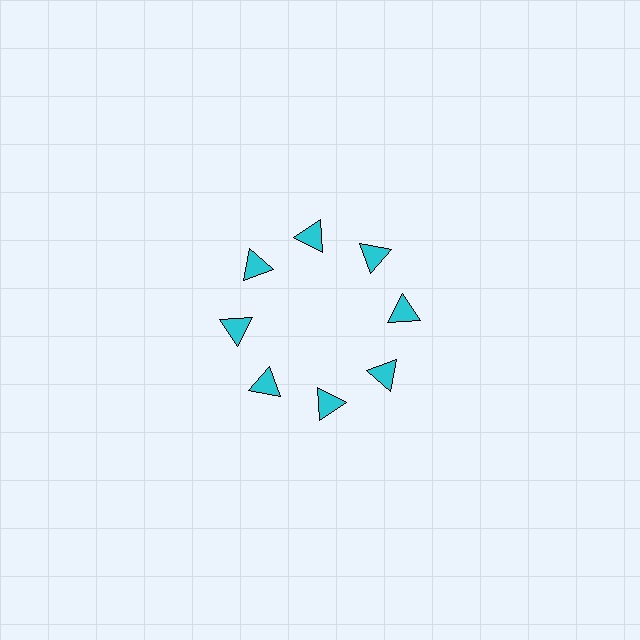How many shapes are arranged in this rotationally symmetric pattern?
There are 8 shapes, arranged in 8 groups of 1.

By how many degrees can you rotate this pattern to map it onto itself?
The pattern maps onto itself every 45 degrees of rotation.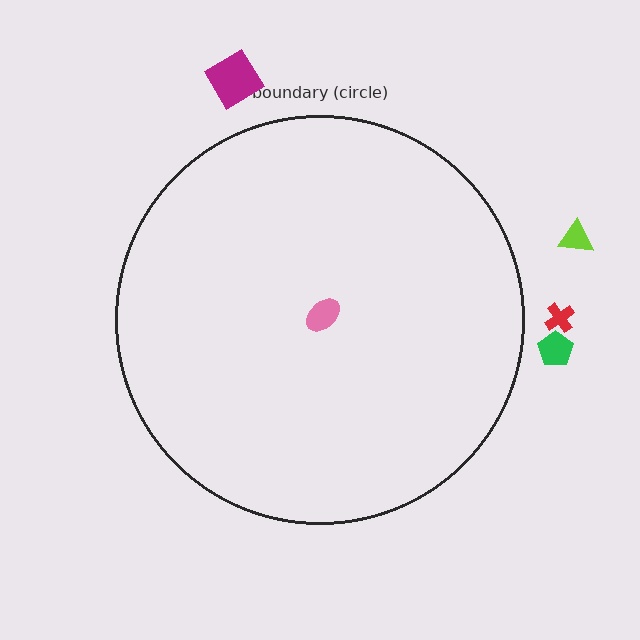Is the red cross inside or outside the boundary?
Outside.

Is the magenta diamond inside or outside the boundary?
Outside.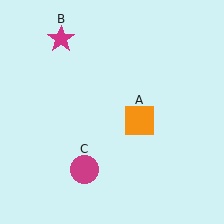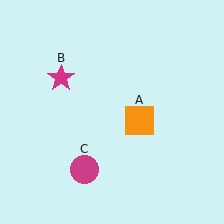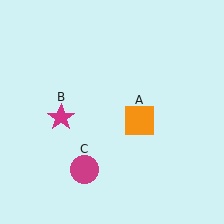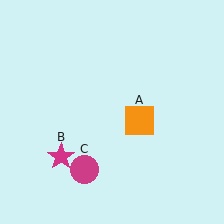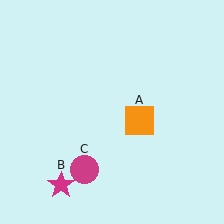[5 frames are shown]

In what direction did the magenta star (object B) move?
The magenta star (object B) moved down.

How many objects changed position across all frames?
1 object changed position: magenta star (object B).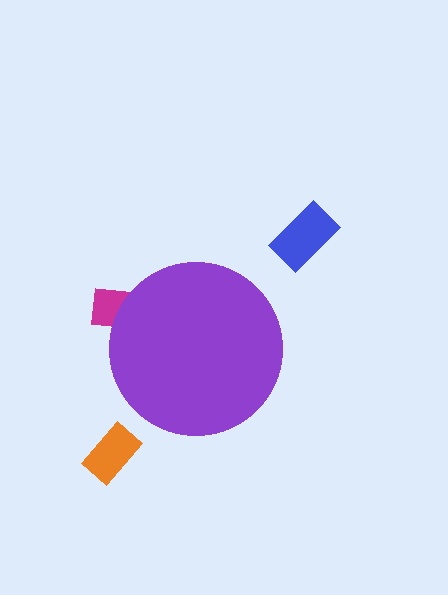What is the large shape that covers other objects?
A purple circle.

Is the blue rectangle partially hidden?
No, the blue rectangle is fully visible.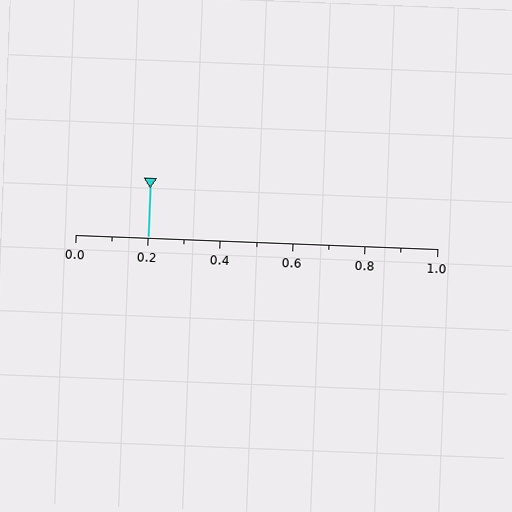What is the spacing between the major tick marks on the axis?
The major ticks are spaced 0.2 apart.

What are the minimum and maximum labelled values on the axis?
The axis runs from 0.0 to 1.0.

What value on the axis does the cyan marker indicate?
The marker indicates approximately 0.2.